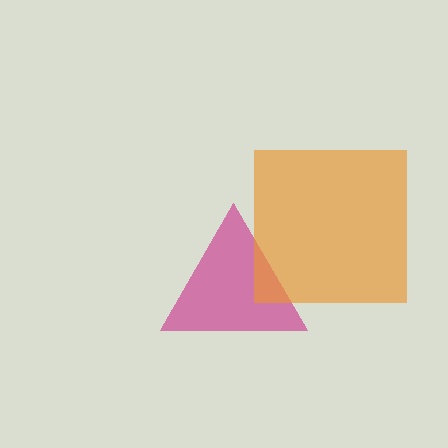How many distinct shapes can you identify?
There are 2 distinct shapes: a magenta triangle, an orange square.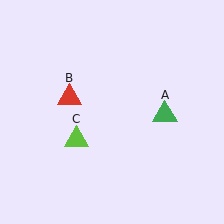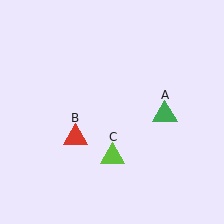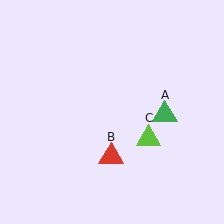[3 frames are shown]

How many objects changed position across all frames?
2 objects changed position: red triangle (object B), lime triangle (object C).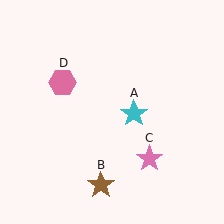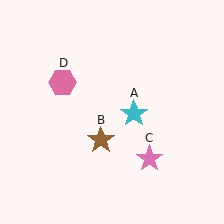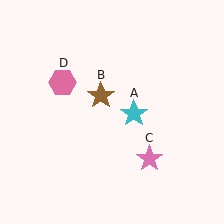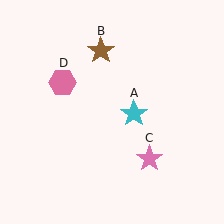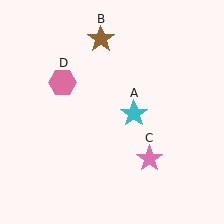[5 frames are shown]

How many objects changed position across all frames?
1 object changed position: brown star (object B).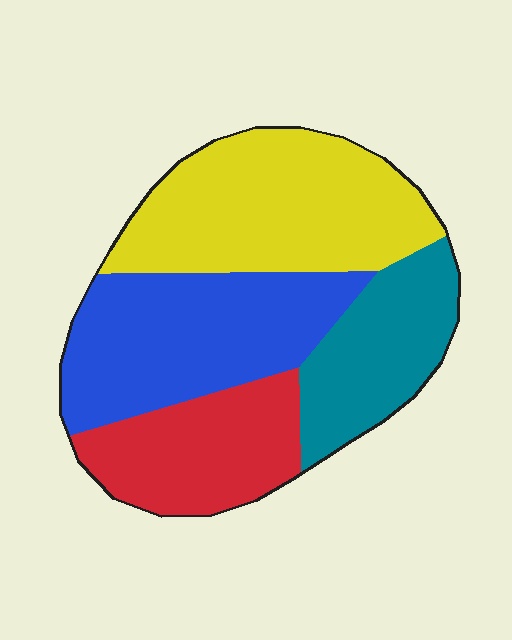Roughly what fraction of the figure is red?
Red covers around 20% of the figure.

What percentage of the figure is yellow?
Yellow takes up about one third (1/3) of the figure.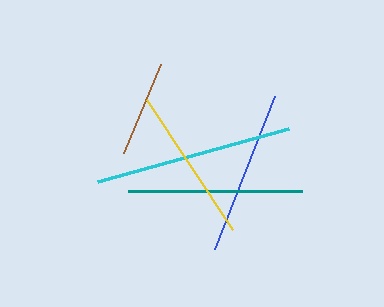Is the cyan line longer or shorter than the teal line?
The cyan line is longer than the teal line.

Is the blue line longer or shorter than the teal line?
The teal line is longer than the blue line.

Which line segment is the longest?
The cyan line is the longest at approximately 197 pixels.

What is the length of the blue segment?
The blue segment is approximately 165 pixels long.